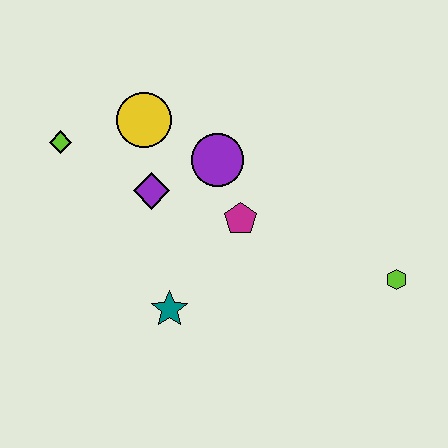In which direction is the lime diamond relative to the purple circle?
The lime diamond is to the left of the purple circle.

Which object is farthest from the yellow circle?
The lime hexagon is farthest from the yellow circle.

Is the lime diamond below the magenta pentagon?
No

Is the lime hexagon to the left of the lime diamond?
No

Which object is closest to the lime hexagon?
The magenta pentagon is closest to the lime hexagon.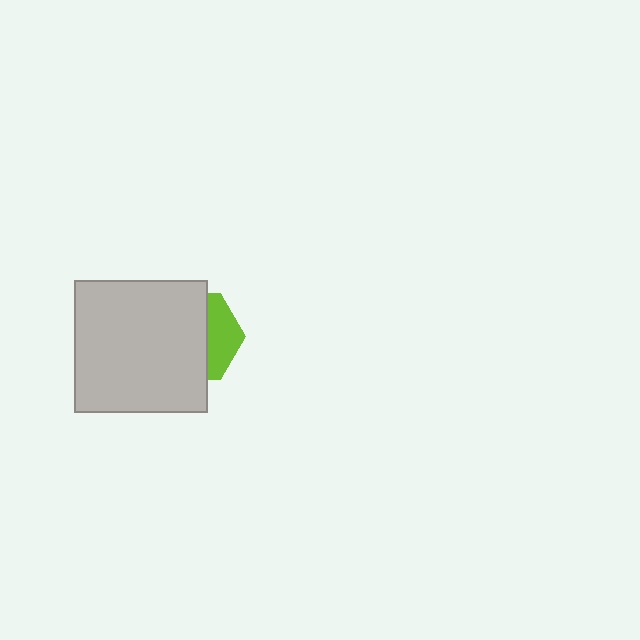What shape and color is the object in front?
The object in front is a light gray square.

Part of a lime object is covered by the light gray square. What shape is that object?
It is a hexagon.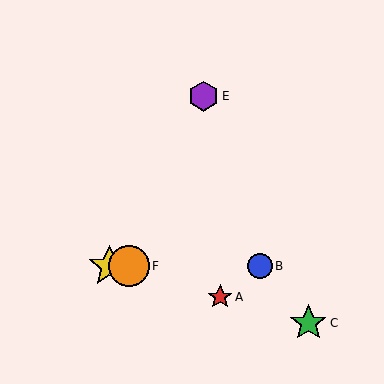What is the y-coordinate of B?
Object B is at y≈266.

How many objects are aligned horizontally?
3 objects (B, D, F) are aligned horizontally.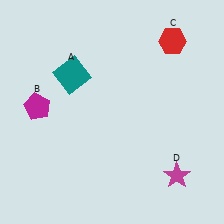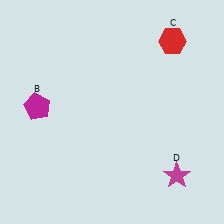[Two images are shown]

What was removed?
The teal square (A) was removed in Image 2.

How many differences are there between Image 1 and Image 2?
There is 1 difference between the two images.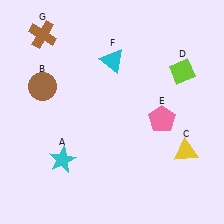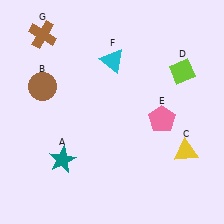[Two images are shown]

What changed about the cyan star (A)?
In Image 1, A is cyan. In Image 2, it changed to teal.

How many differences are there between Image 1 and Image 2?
There is 1 difference between the two images.